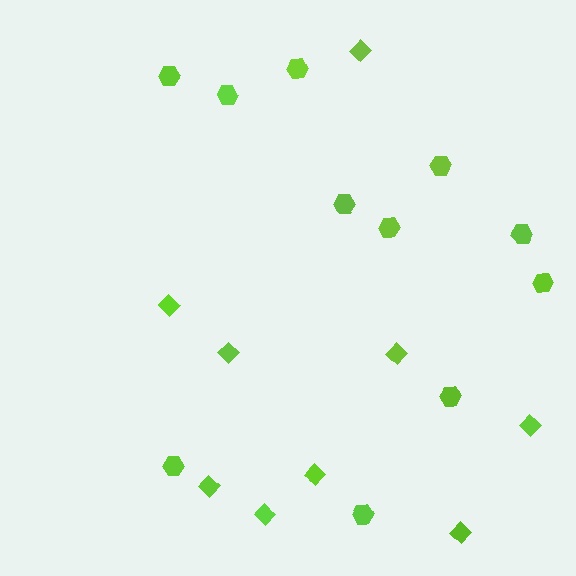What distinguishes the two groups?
There are 2 groups: one group of hexagons (11) and one group of diamonds (9).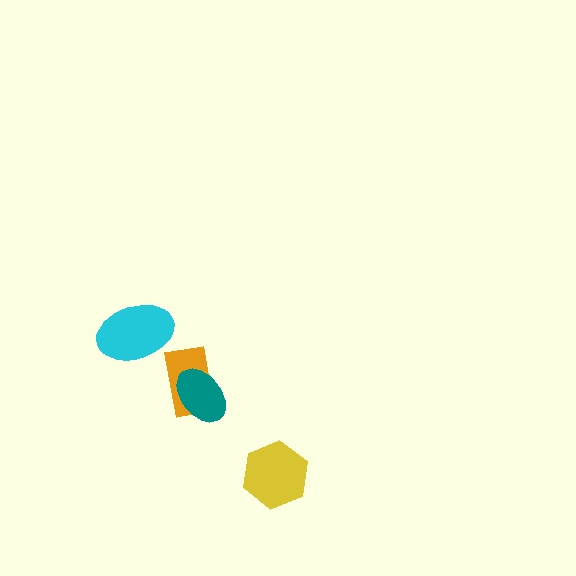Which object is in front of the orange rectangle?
The teal ellipse is in front of the orange rectangle.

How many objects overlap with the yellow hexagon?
0 objects overlap with the yellow hexagon.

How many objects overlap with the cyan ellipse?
0 objects overlap with the cyan ellipse.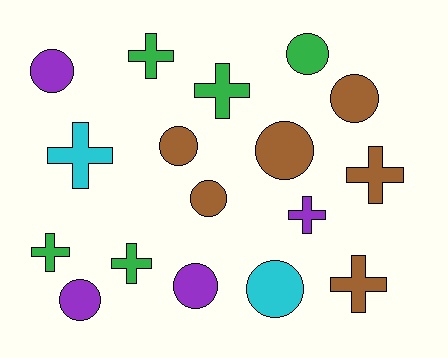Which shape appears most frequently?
Circle, with 9 objects.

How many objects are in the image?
There are 17 objects.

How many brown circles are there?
There are 4 brown circles.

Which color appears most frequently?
Brown, with 6 objects.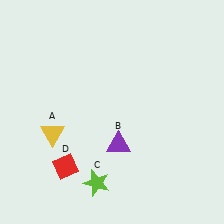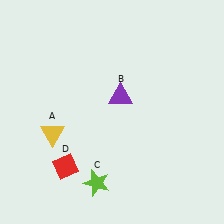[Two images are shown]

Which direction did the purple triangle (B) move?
The purple triangle (B) moved up.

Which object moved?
The purple triangle (B) moved up.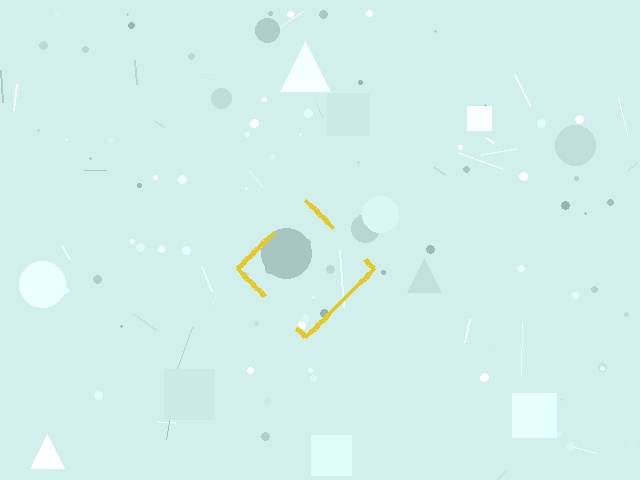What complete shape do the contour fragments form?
The contour fragments form a diamond.